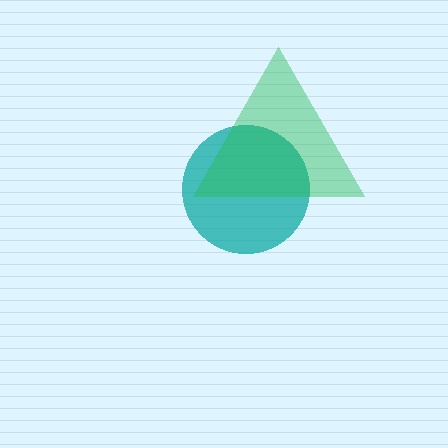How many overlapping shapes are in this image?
There are 2 overlapping shapes in the image.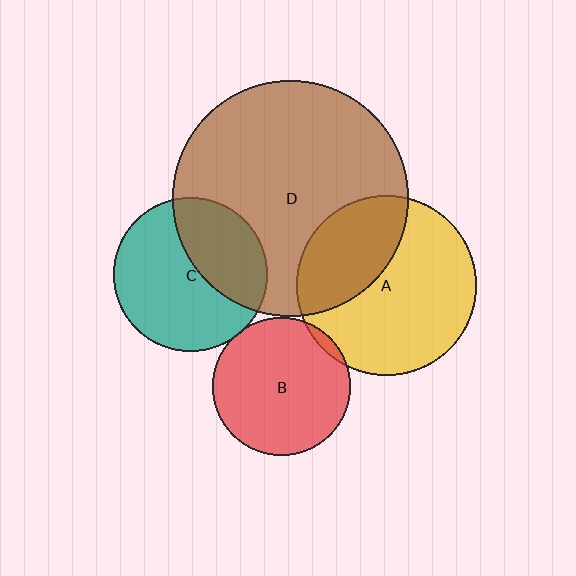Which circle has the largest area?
Circle D (brown).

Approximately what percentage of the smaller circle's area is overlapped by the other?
Approximately 5%.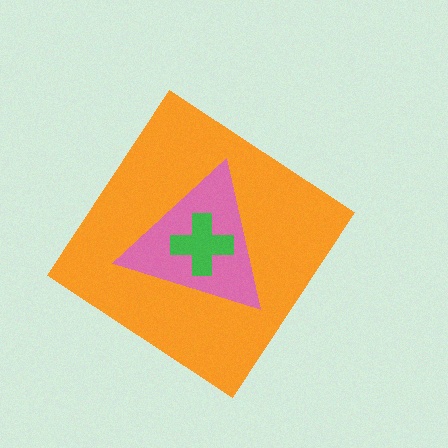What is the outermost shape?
The orange diamond.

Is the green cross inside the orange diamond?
Yes.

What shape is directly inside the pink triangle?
The green cross.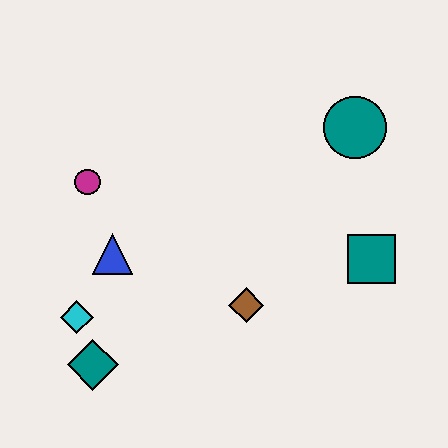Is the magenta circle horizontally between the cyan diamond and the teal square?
Yes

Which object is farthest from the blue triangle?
The teal circle is farthest from the blue triangle.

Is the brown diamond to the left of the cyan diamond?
No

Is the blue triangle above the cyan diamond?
Yes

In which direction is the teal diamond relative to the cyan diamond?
The teal diamond is below the cyan diamond.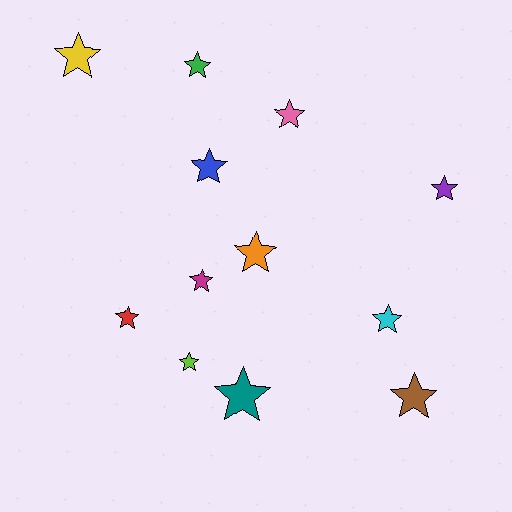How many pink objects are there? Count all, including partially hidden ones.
There is 1 pink object.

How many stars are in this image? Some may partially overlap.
There are 12 stars.